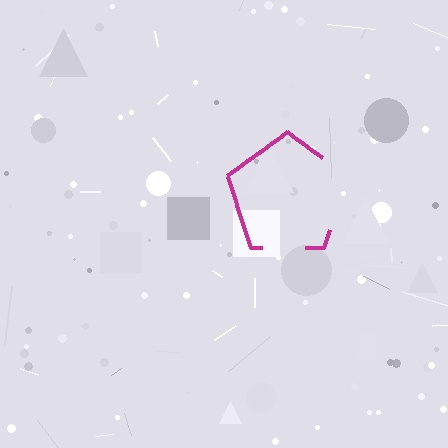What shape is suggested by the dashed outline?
The dashed outline suggests a pentagon.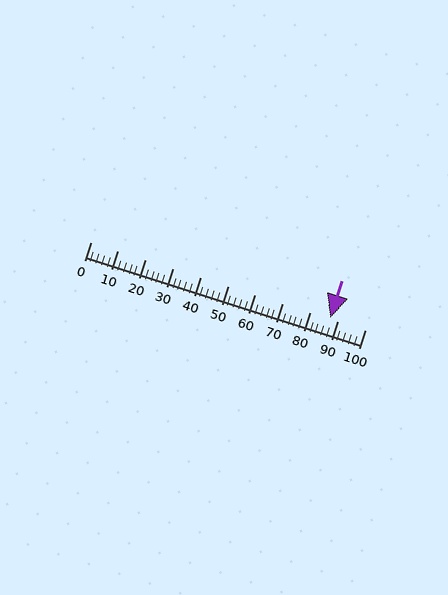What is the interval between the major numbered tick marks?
The major tick marks are spaced 10 units apart.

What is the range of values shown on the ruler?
The ruler shows values from 0 to 100.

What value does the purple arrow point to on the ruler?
The purple arrow points to approximately 87.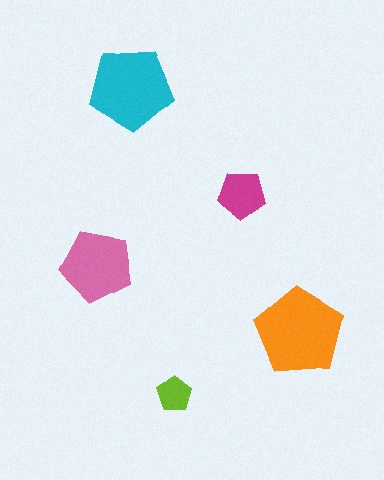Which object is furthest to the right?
The orange pentagon is rightmost.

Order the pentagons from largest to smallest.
the orange one, the cyan one, the pink one, the magenta one, the lime one.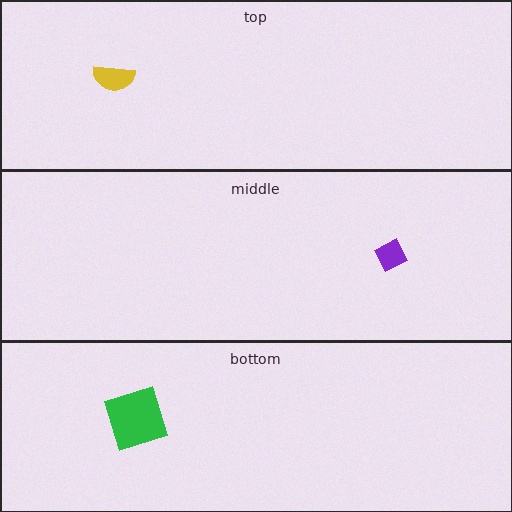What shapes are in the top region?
The yellow semicircle.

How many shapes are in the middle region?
1.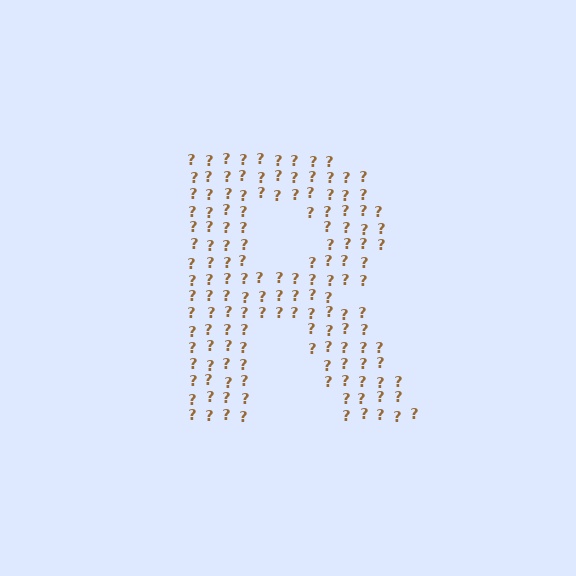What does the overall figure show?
The overall figure shows the letter R.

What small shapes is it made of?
It is made of small question marks.